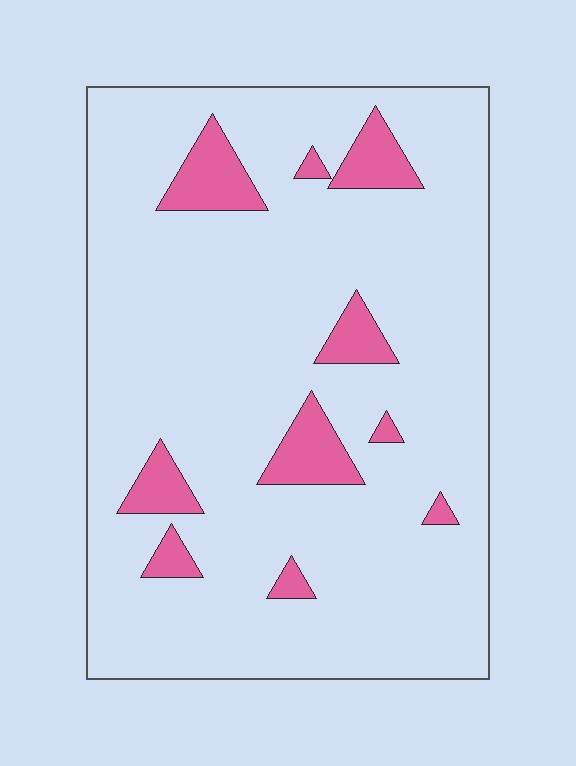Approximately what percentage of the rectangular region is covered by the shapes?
Approximately 10%.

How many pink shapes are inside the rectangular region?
10.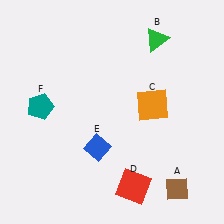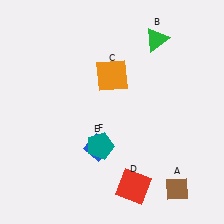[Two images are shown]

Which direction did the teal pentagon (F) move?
The teal pentagon (F) moved right.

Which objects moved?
The objects that moved are: the orange square (C), the teal pentagon (F).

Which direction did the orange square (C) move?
The orange square (C) moved left.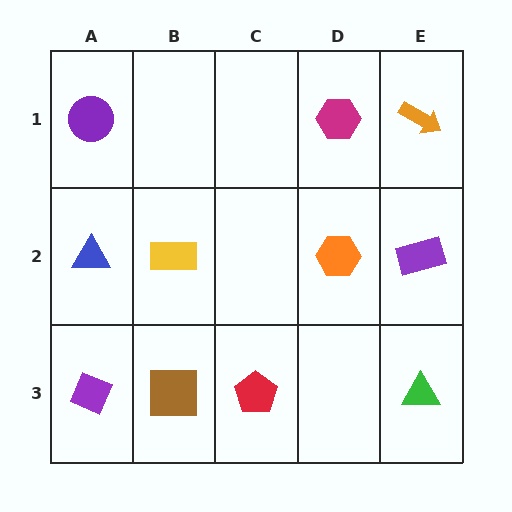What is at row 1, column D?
A magenta hexagon.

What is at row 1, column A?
A purple circle.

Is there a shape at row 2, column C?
No, that cell is empty.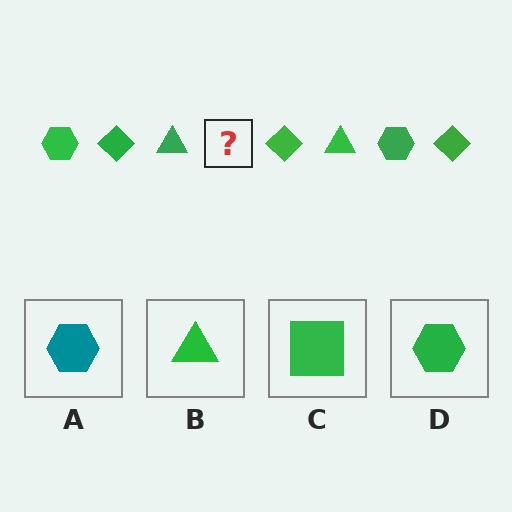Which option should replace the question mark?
Option D.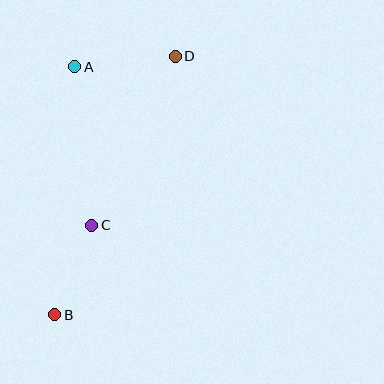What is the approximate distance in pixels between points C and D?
The distance between C and D is approximately 189 pixels.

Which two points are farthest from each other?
Points B and D are farthest from each other.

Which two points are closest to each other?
Points B and C are closest to each other.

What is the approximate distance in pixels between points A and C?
The distance between A and C is approximately 159 pixels.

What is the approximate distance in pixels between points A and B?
The distance between A and B is approximately 248 pixels.